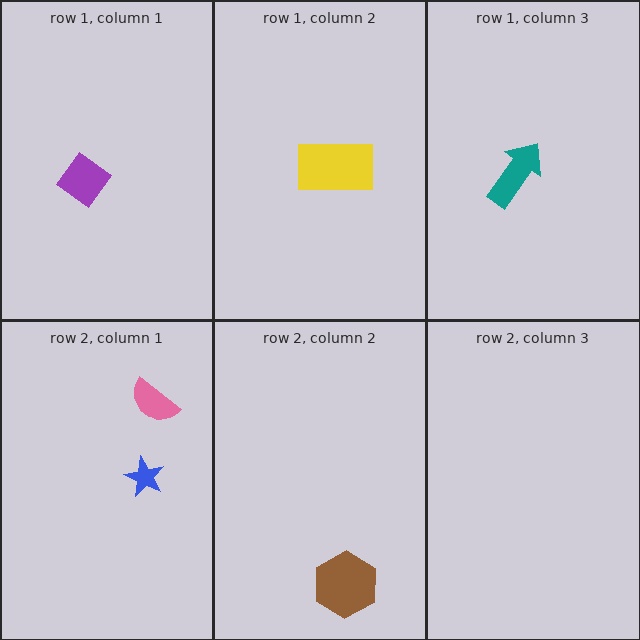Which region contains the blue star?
The row 2, column 1 region.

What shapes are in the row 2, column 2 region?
The brown hexagon.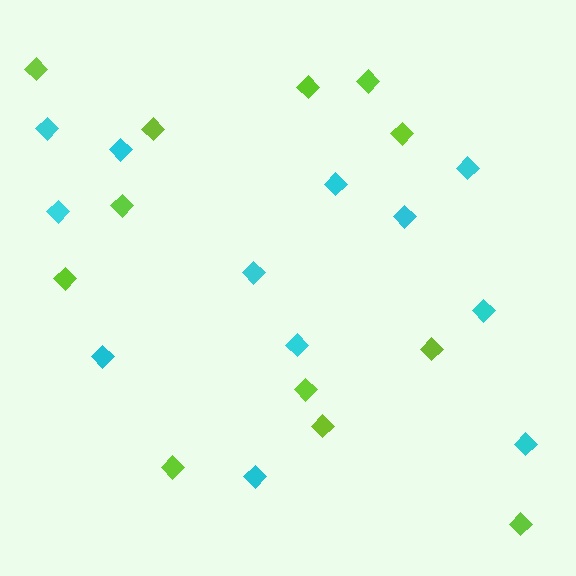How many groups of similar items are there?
There are 2 groups: one group of cyan diamonds (12) and one group of lime diamonds (12).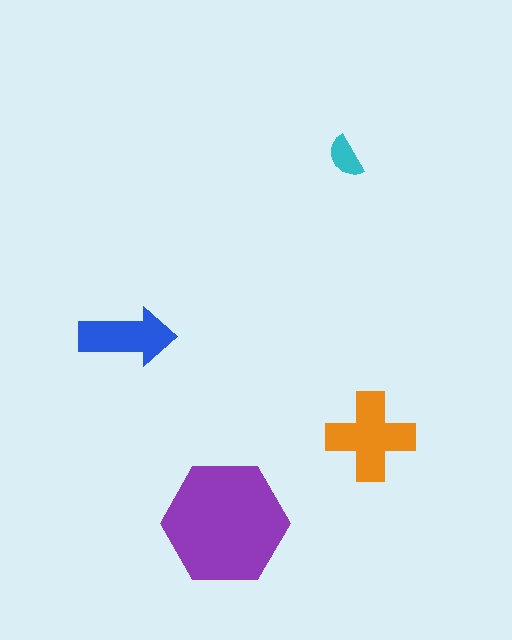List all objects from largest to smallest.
The purple hexagon, the orange cross, the blue arrow, the cyan semicircle.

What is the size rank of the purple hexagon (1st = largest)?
1st.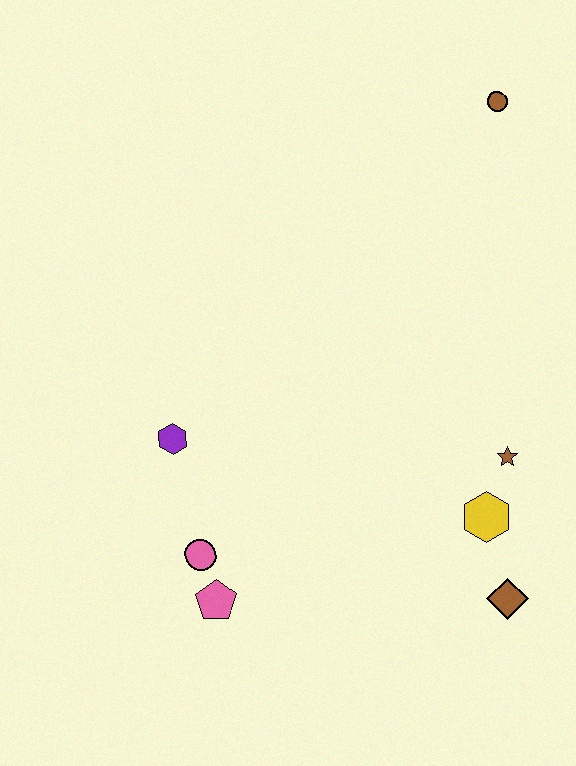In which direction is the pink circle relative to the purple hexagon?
The pink circle is below the purple hexagon.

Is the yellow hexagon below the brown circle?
Yes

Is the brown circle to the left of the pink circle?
No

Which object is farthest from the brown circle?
The pink pentagon is farthest from the brown circle.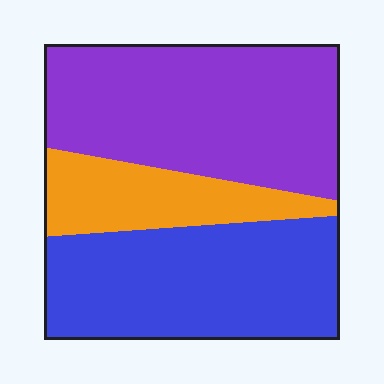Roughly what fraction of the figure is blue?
Blue takes up about three eighths (3/8) of the figure.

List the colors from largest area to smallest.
From largest to smallest: purple, blue, orange.